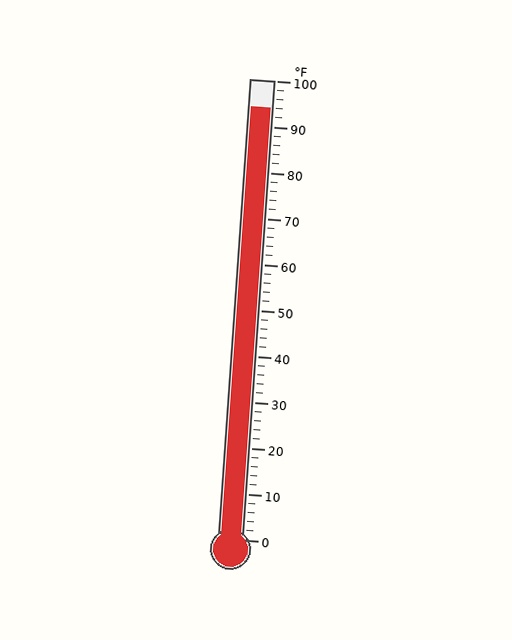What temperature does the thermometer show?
The thermometer shows approximately 94°F.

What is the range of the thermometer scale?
The thermometer scale ranges from 0°F to 100°F.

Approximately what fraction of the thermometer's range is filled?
The thermometer is filled to approximately 95% of its range.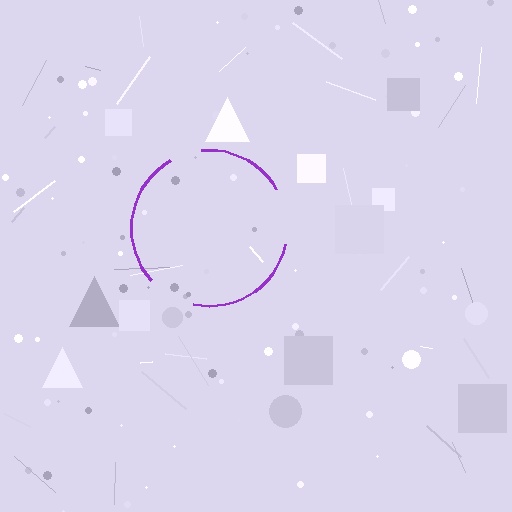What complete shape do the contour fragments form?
The contour fragments form a circle.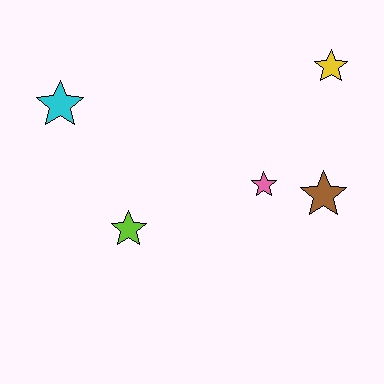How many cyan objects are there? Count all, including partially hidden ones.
There is 1 cyan object.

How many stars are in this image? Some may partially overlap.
There are 5 stars.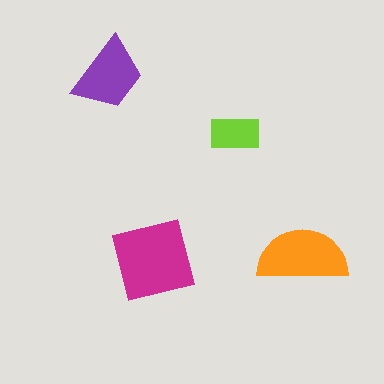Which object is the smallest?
The lime rectangle.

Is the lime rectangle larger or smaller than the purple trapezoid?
Smaller.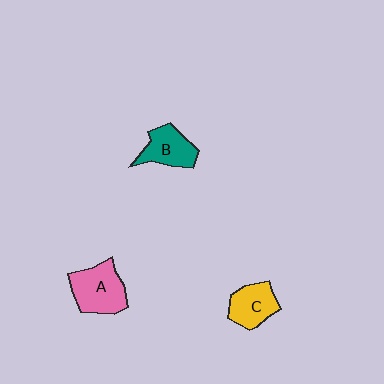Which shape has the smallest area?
Shape C (yellow).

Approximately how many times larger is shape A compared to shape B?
Approximately 1.3 times.